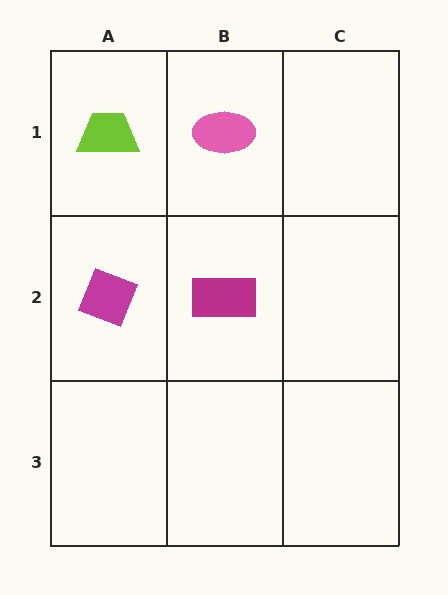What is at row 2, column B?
A magenta rectangle.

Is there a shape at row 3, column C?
No, that cell is empty.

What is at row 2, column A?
A magenta diamond.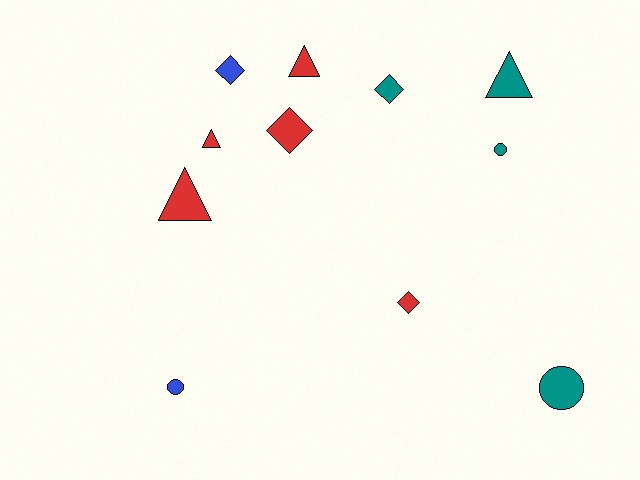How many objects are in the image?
There are 11 objects.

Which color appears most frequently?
Red, with 5 objects.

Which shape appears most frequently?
Triangle, with 4 objects.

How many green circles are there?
There are no green circles.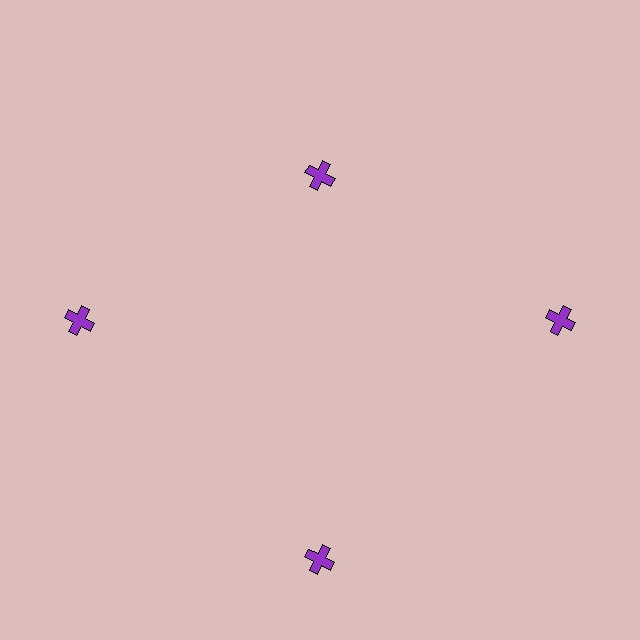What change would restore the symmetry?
The symmetry would be restored by moving it outward, back onto the ring so that all 4 crosses sit at equal angles and equal distance from the center.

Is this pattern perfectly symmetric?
No. The 4 purple crosses are arranged in a ring, but one element near the 12 o'clock position is pulled inward toward the center, breaking the 4-fold rotational symmetry.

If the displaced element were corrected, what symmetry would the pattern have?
It would have 4-fold rotational symmetry — the pattern would map onto itself every 90 degrees.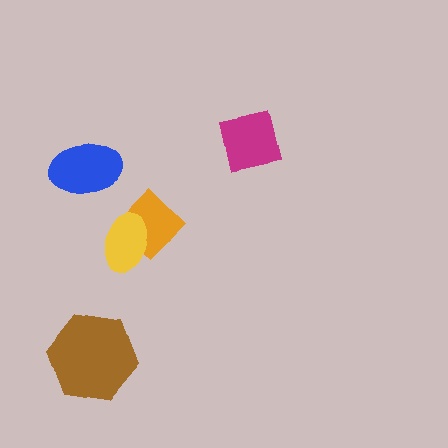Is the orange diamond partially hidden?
Yes, it is partially covered by another shape.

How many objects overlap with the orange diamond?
1 object overlaps with the orange diamond.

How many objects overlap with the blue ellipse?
0 objects overlap with the blue ellipse.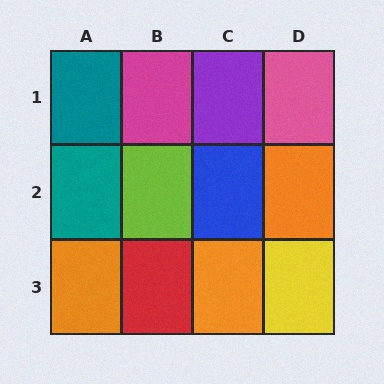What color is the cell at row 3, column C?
Orange.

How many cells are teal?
2 cells are teal.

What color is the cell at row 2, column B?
Lime.